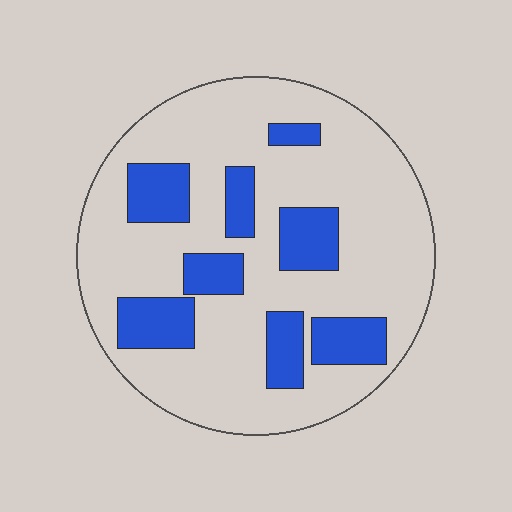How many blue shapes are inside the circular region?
8.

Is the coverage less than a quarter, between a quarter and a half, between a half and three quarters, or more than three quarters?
Less than a quarter.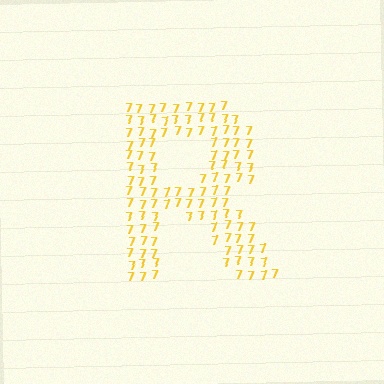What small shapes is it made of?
It is made of small digit 7's.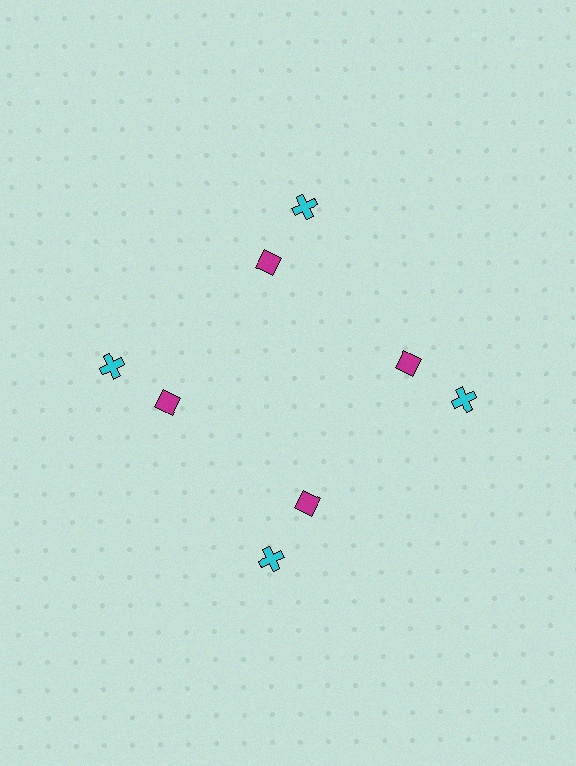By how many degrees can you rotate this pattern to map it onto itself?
The pattern maps onto itself every 90 degrees of rotation.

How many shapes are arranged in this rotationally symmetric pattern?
There are 8 shapes, arranged in 4 groups of 2.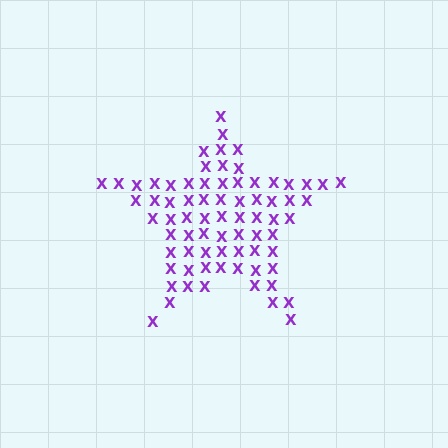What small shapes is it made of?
It is made of small letter X's.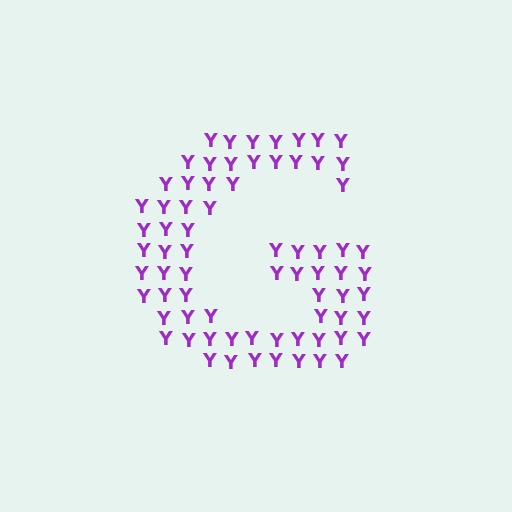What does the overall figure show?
The overall figure shows the letter G.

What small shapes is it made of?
It is made of small letter Y's.